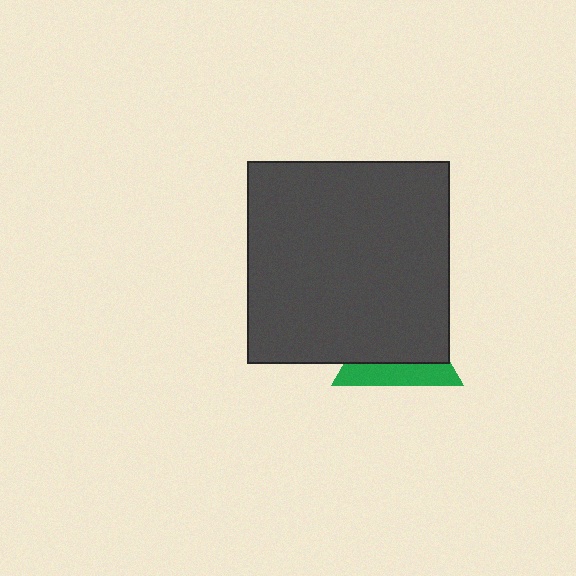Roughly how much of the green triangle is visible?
A small part of it is visible (roughly 35%).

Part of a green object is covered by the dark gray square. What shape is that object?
It is a triangle.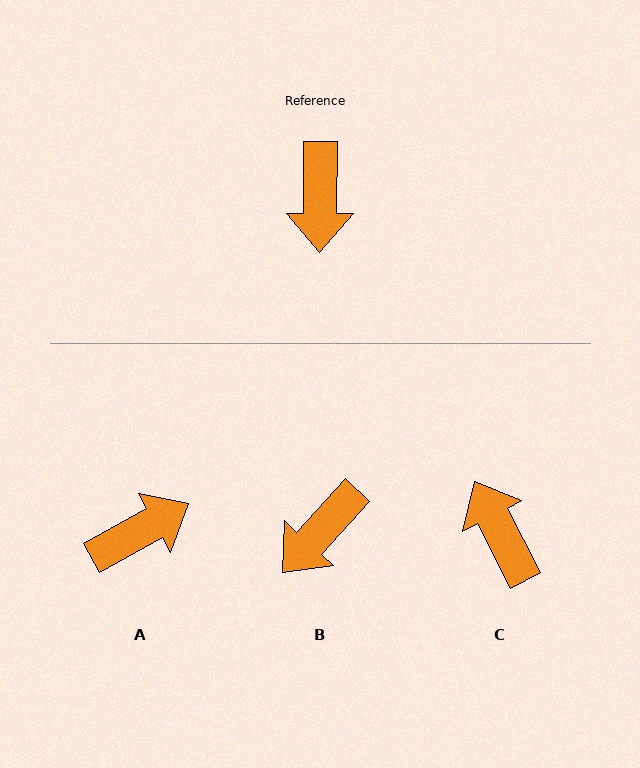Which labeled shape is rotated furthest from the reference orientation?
C, about 152 degrees away.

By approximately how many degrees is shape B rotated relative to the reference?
Approximately 42 degrees clockwise.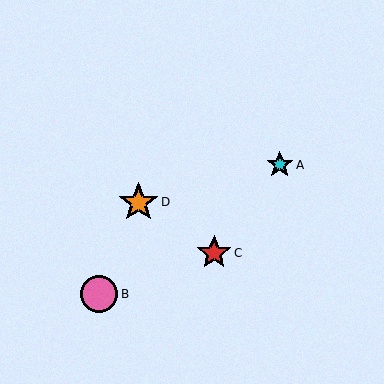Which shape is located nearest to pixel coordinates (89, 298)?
The pink circle (labeled B) at (99, 294) is nearest to that location.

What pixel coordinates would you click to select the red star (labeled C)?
Click at (214, 253) to select the red star C.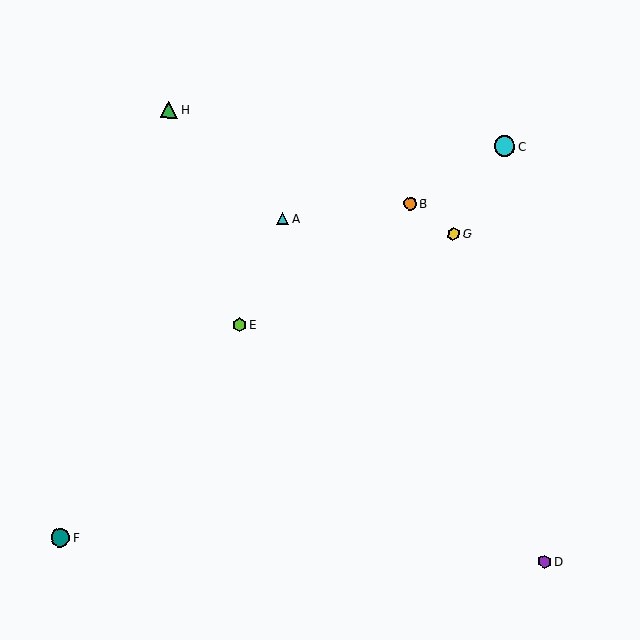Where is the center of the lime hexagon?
The center of the lime hexagon is at (239, 324).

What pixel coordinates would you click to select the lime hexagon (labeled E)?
Click at (239, 324) to select the lime hexagon E.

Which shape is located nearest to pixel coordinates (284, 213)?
The cyan triangle (labeled A) at (283, 218) is nearest to that location.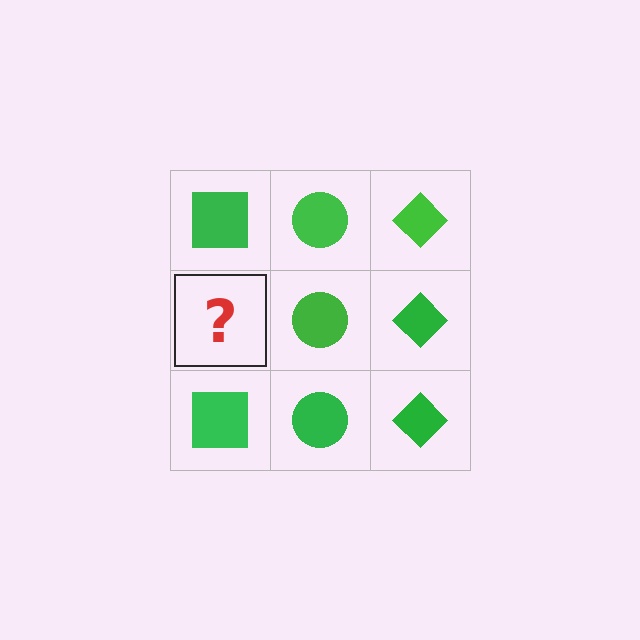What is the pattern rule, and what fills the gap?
The rule is that each column has a consistent shape. The gap should be filled with a green square.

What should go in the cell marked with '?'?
The missing cell should contain a green square.